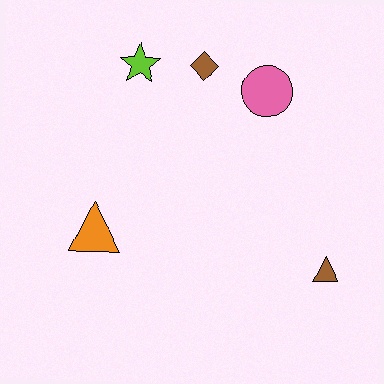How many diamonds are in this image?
There is 1 diamond.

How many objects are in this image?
There are 5 objects.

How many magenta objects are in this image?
There are no magenta objects.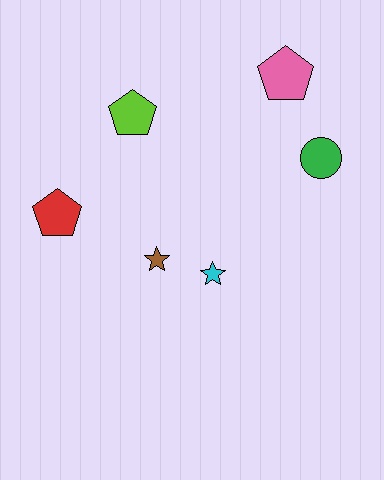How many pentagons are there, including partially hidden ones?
There are 3 pentagons.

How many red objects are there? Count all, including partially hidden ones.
There is 1 red object.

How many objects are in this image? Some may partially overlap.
There are 6 objects.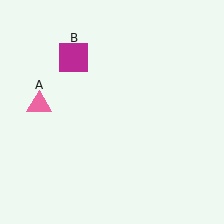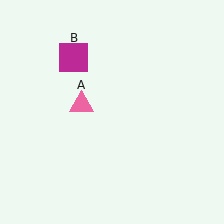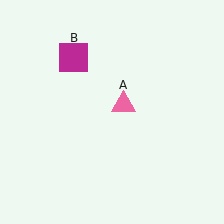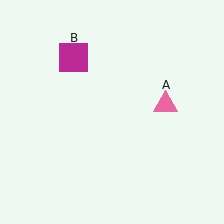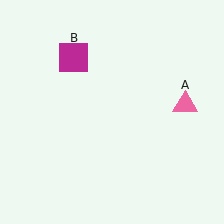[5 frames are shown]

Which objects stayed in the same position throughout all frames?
Magenta square (object B) remained stationary.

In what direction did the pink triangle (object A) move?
The pink triangle (object A) moved right.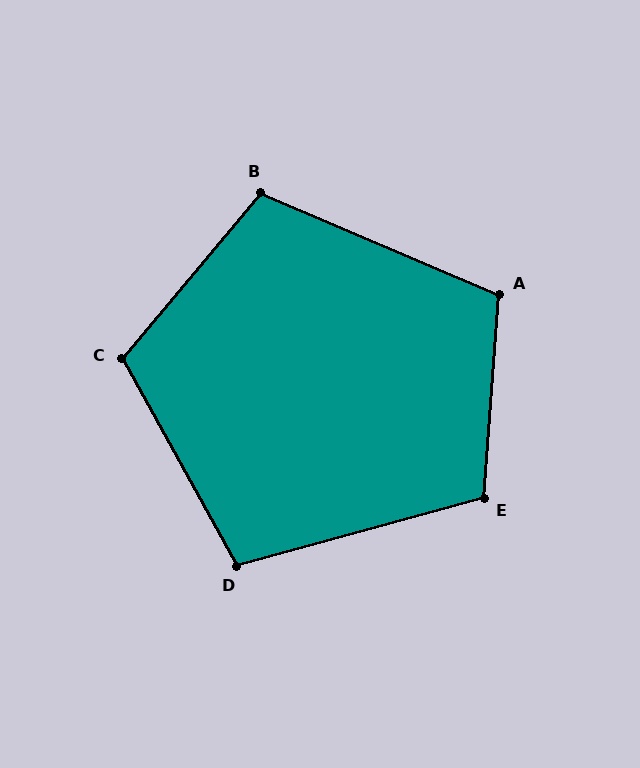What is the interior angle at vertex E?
Approximately 109 degrees (obtuse).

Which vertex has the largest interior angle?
C, at approximately 111 degrees.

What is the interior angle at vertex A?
Approximately 109 degrees (obtuse).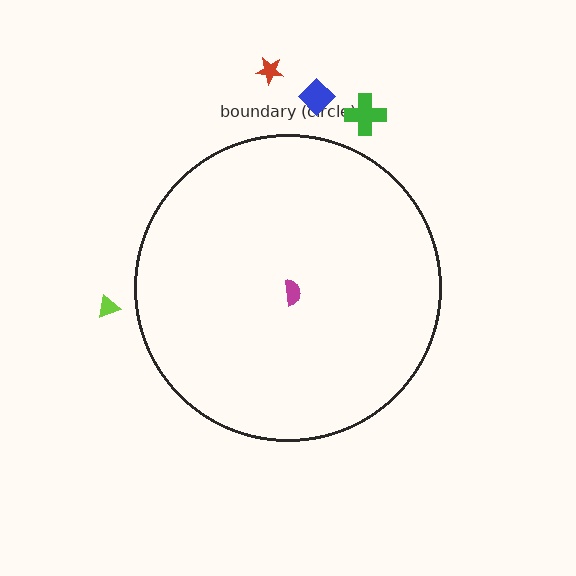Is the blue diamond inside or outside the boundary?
Outside.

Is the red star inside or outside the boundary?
Outside.